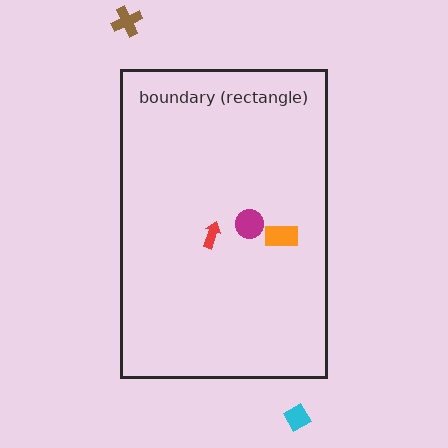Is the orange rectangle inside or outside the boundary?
Inside.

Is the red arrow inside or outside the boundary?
Inside.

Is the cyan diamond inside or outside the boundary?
Outside.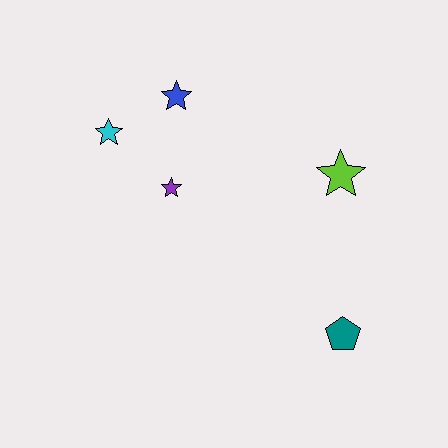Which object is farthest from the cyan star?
The teal pentagon is farthest from the cyan star.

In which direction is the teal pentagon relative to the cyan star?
The teal pentagon is to the right of the cyan star.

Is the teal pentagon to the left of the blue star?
No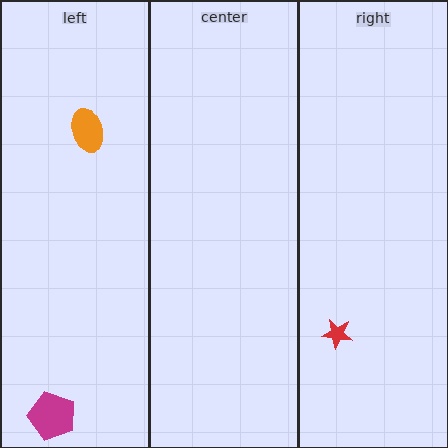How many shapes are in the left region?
2.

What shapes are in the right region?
The red star.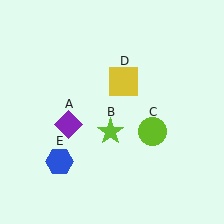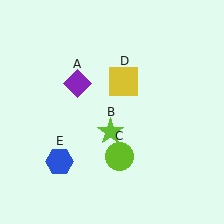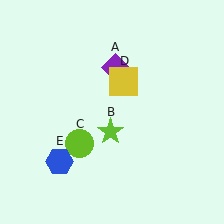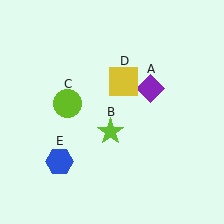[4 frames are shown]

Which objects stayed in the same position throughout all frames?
Lime star (object B) and yellow square (object D) and blue hexagon (object E) remained stationary.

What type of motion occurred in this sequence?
The purple diamond (object A), lime circle (object C) rotated clockwise around the center of the scene.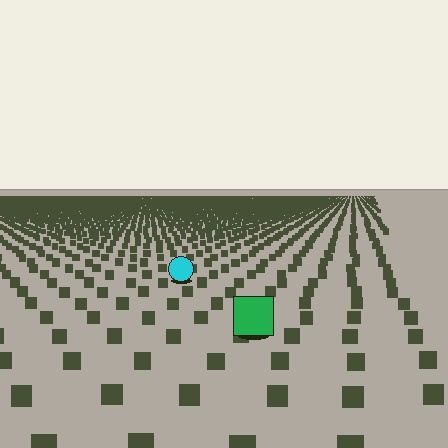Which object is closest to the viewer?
The green square is closest. The texture marks near it are larger and more spread out.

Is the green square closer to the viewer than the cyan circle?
Yes. The green square is closer — you can tell from the texture gradient: the ground texture is coarser near it.